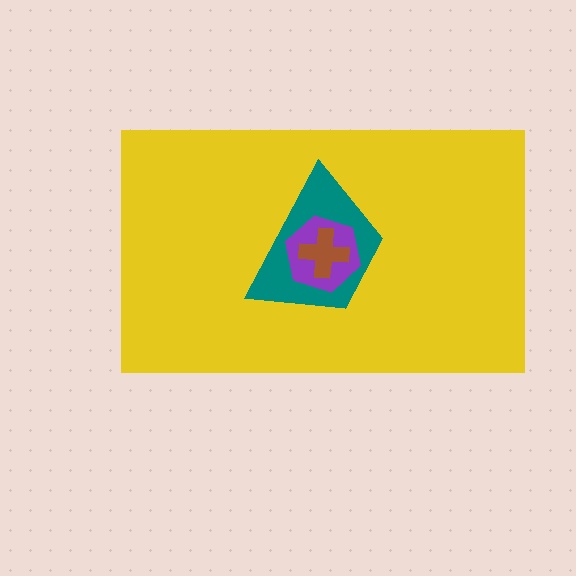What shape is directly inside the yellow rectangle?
The teal trapezoid.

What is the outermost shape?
The yellow rectangle.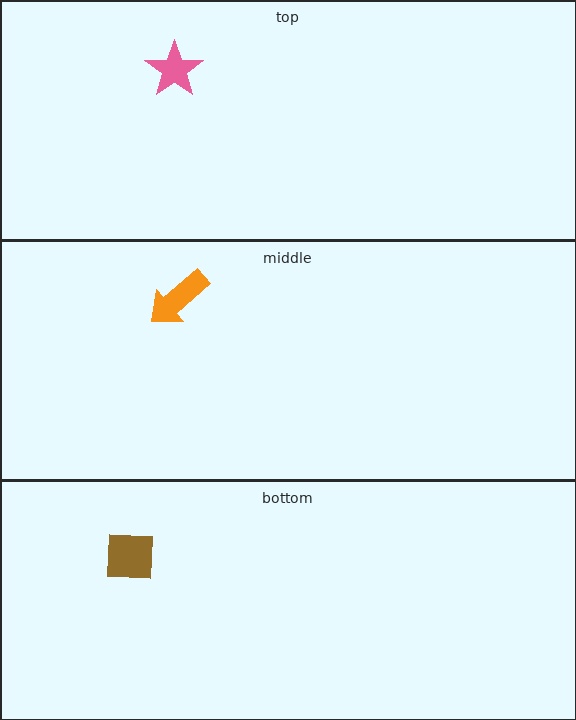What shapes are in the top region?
The pink star.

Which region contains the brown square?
The bottom region.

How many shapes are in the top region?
1.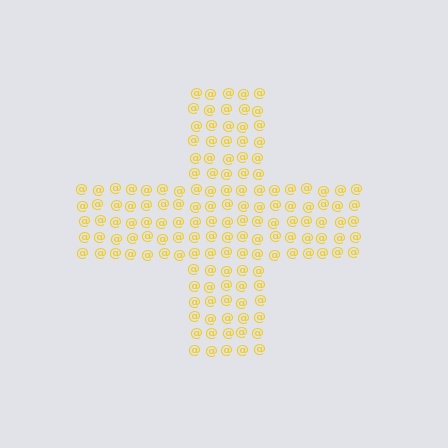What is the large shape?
The large shape is a cross.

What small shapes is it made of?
It is made of small at signs.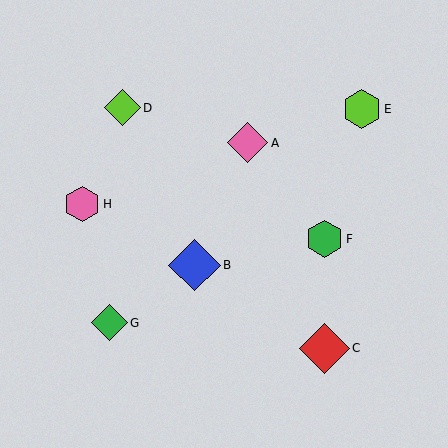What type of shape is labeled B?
Shape B is a blue diamond.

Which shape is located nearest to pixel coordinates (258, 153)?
The pink diamond (labeled A) at (247, 143) is nearest to that location.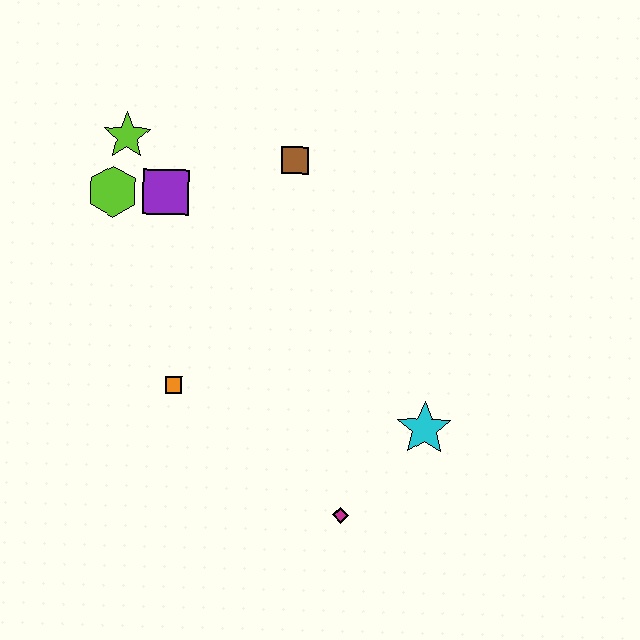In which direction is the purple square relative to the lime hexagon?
The purple square is to the right of the lime hexagon.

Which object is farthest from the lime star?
The magenta diamond is farthest from the lime star.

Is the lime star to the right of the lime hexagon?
Yes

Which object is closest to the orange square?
The purple square is closest to the orange square.